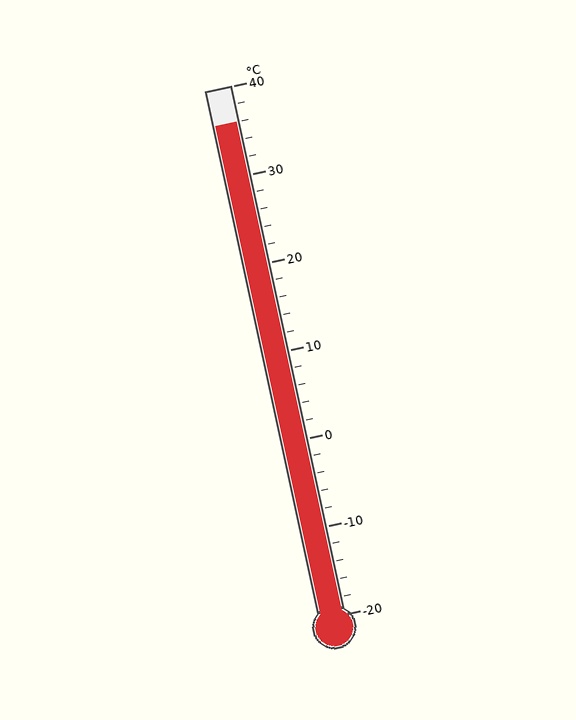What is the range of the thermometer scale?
The thermometer scale ranges from -20°C to 40°C.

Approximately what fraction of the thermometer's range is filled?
The thermometer is filled to approximately 95% of its range.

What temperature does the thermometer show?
The thermometer shows approximately 36°C.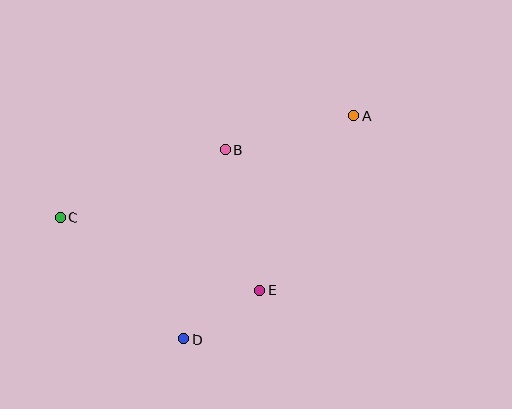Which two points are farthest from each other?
Points A and C are farthest from each other.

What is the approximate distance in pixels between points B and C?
The distance between B and C is approximately 179 pixels.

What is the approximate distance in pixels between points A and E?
The distance between A and E is approximately 198 pixels.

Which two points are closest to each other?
Points D and E are closest to each other.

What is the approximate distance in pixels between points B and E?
The distance between B and E is approximately 145 pixels.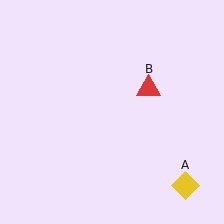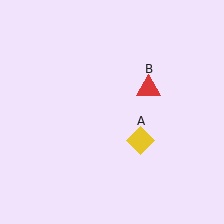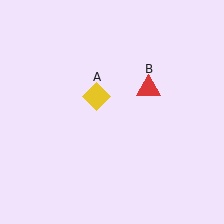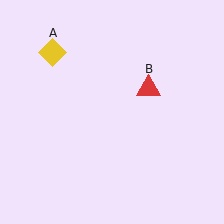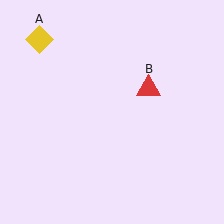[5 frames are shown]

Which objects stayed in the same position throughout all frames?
Red triangle (object B) remained stationary.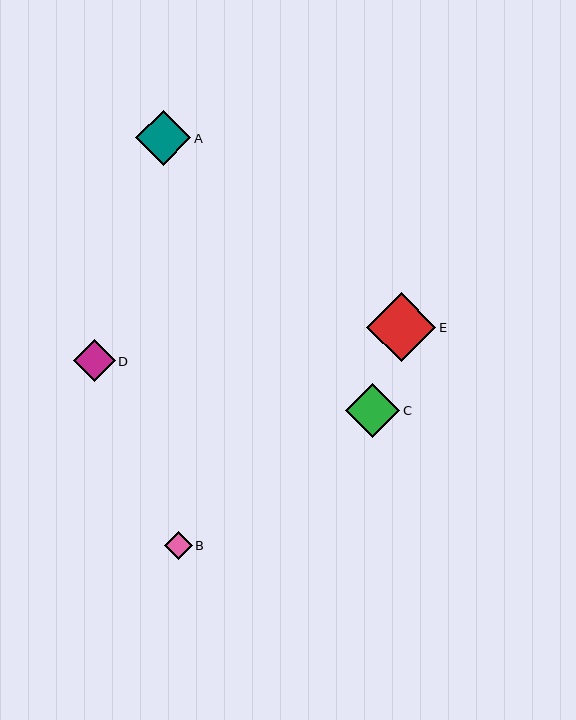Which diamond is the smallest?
Diamond B is the smallest with a size of approximately 28 pixels.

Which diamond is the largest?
Diamond E is the largest with a size of approximately 69 pixels.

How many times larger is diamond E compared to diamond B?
Diamond E is approximately 2.4 times the size of diamond B.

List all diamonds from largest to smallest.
From largest to smallest: E, A, C, D, B.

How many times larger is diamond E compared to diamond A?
Diamond E is approximately 1.2 times the size of diamond A.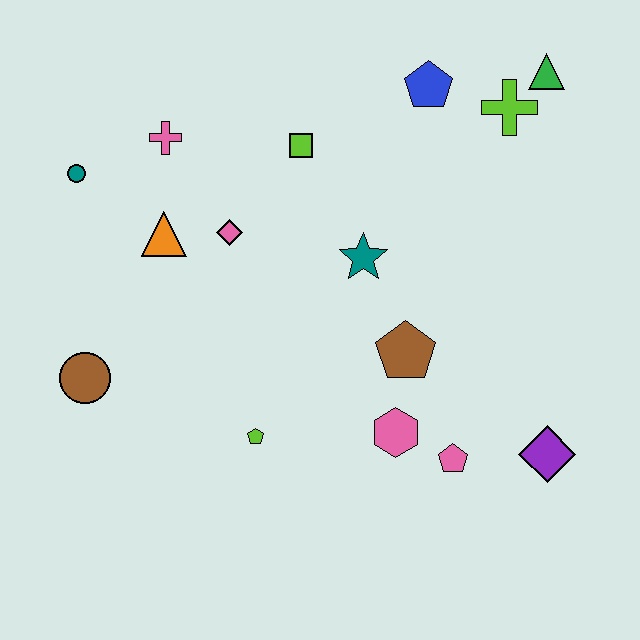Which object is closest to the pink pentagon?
The pink hexagon is closest to the pink pentagon.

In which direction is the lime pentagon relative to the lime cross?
The lime pentagon is below the lime cross.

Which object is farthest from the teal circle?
The purple diamond is farthest from the teal circle.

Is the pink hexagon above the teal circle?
No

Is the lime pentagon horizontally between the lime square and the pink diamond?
Yes